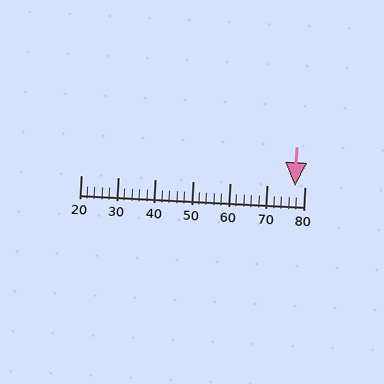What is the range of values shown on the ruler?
The ruler shows values from 20 to 80.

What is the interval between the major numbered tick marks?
The major tick marks are spaced 10 units apart.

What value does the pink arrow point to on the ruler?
The pink arrow points to approximately 77.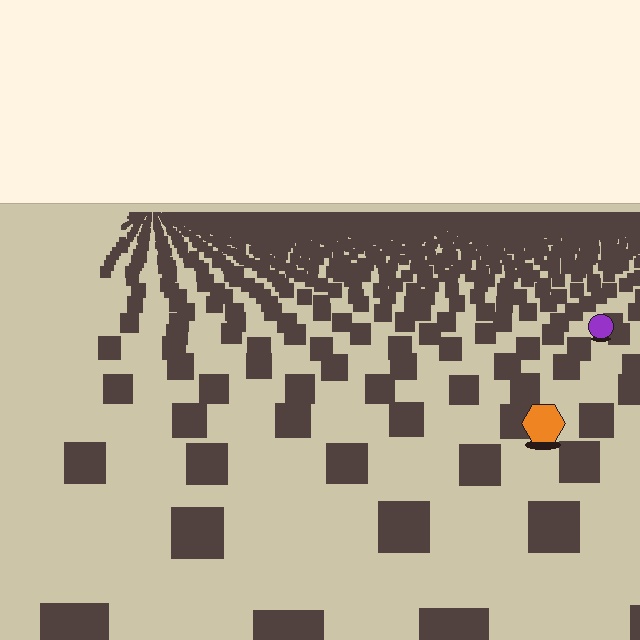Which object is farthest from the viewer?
The purple circle is farthest from the viewer. It appears smaller and the ground texture around it is denser.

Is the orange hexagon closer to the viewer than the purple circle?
Yes. The orange hexagon is closer — you can tell from the texture gradient: the ground texture is coarser near it.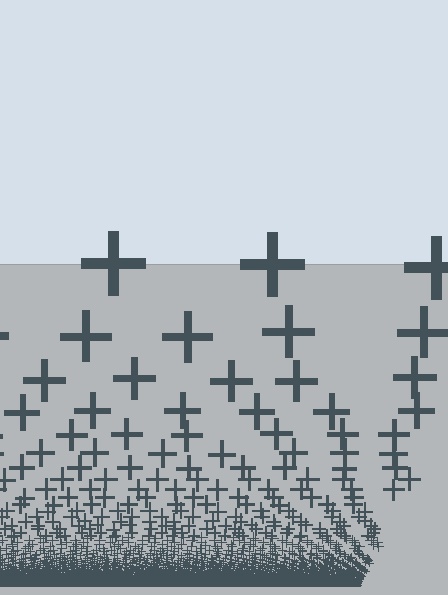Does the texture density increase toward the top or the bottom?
Density increases toward the bottom.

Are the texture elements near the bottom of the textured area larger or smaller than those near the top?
Smaller. The gradient is inverted — elements near the bottom are smaller and denser.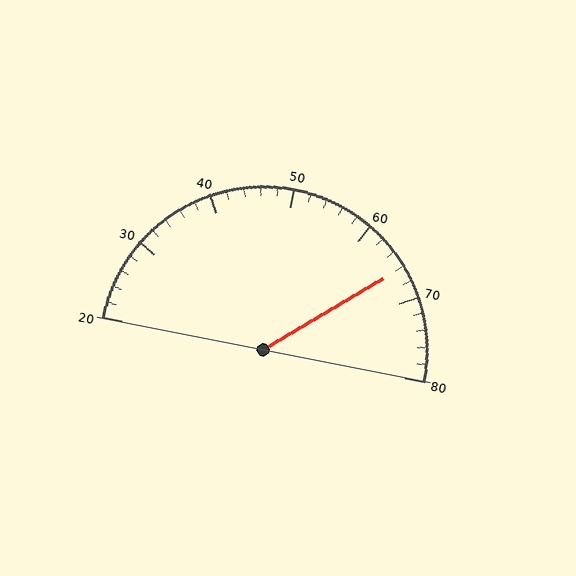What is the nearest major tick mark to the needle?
The nearest major tick mark is 70.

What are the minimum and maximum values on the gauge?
The gauge ranges from 20 to 80.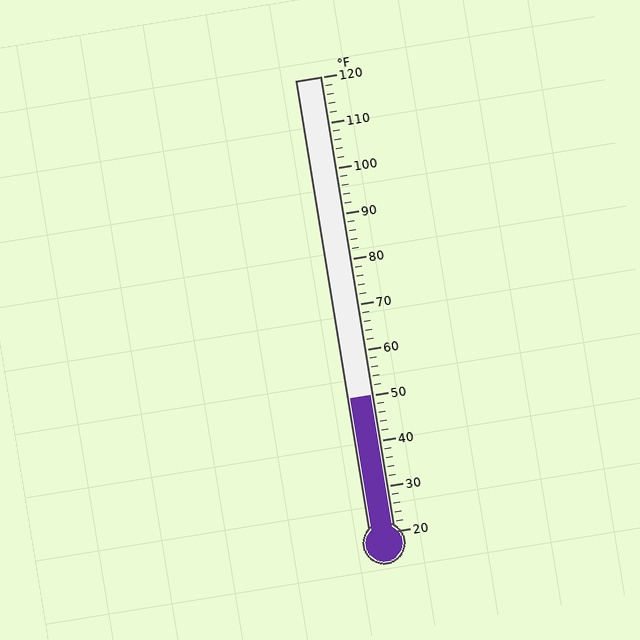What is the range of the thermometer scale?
The thermometer scale ranges from 20°F to 120°F.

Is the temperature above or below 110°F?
The temperature is below 110°F.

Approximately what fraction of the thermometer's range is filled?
The thermometer is filled to approximately 30% of its range.